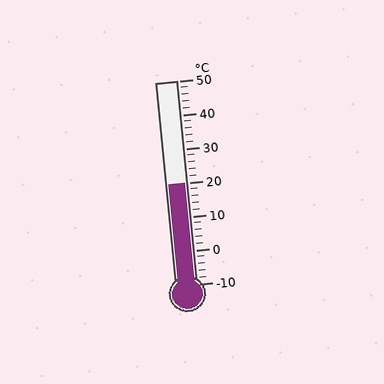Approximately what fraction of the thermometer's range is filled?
The thermometer is filled to approximately 50% of its range.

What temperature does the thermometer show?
The thermometer shows approximately 20°C.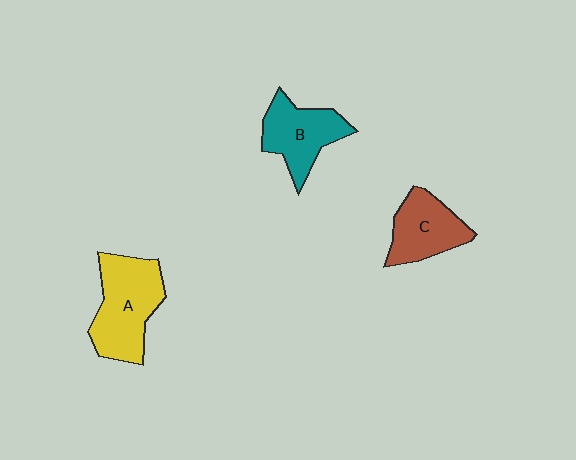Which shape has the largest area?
Shape A (yellow).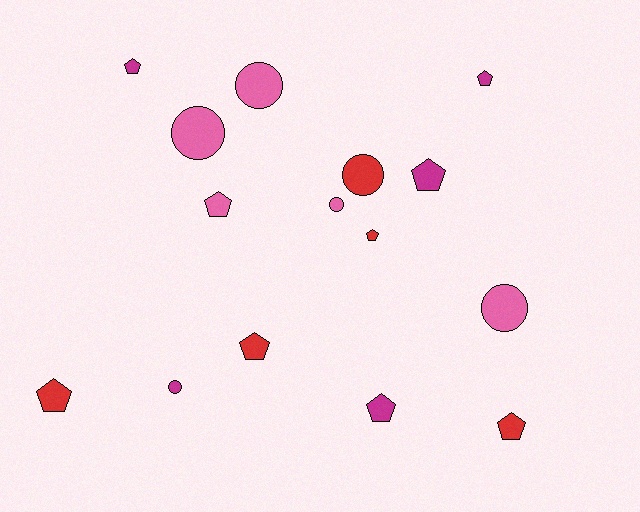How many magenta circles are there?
There is 1 magenta circle.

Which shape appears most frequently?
Pentagon, with 9 objects.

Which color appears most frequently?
Magenta, with 5 objects.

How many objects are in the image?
There are 15 objects.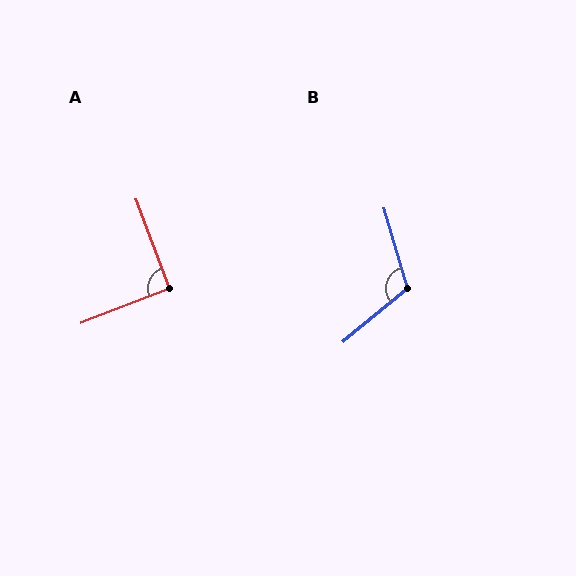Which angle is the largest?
B, at approximately 113 degrees.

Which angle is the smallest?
A, at approximately 91 degrees.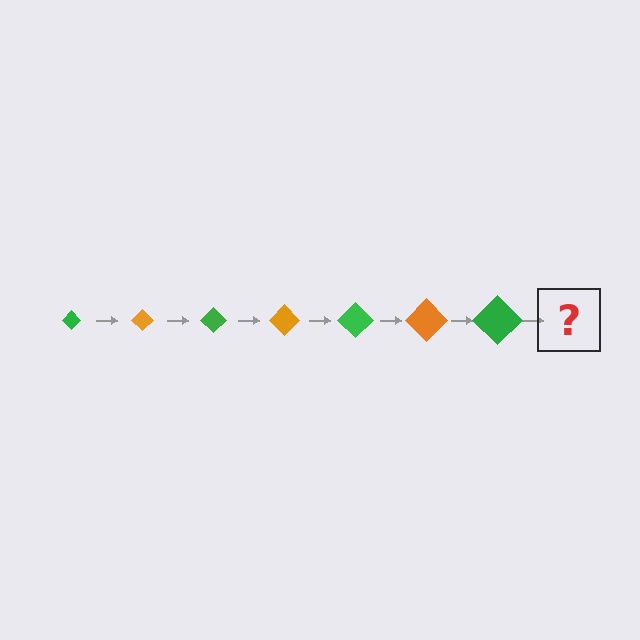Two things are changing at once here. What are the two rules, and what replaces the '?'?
The two rules are that the diamond grows larger each step and the color cycles through green and orange. The '?' should be an orange diamond, larger than the previous one.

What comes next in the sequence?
The next element should be an orange diamond, larger than the previous one.